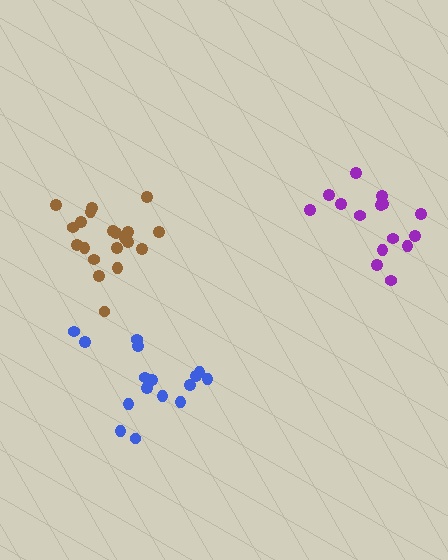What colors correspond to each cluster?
The clusters are colored: purple, brown, blue.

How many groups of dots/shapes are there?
There are 3 groups.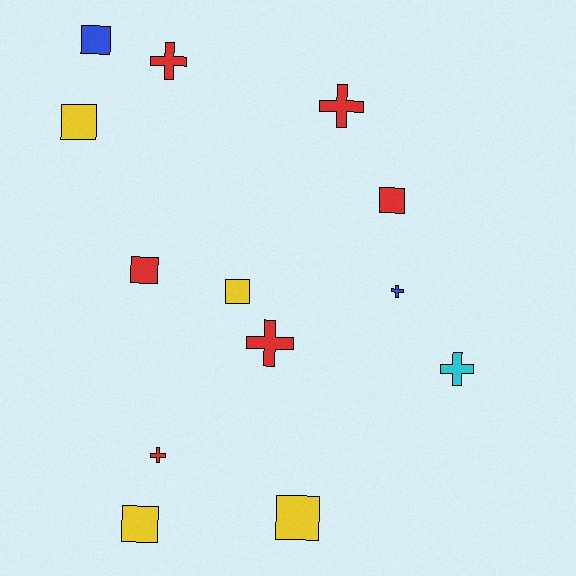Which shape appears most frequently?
Square, with 7 objects.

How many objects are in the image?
There are 13 objects.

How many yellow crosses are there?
There are no yellow crosses.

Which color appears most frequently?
Red, with 6 objects.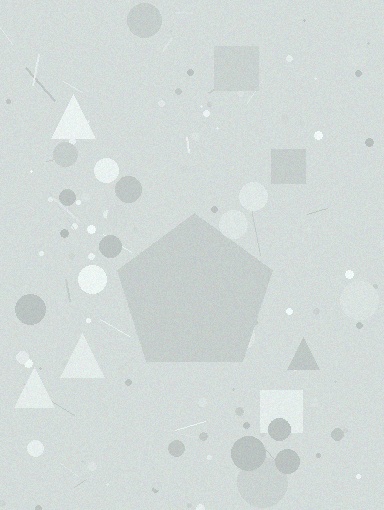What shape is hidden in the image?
A pentagon is hidden in the image.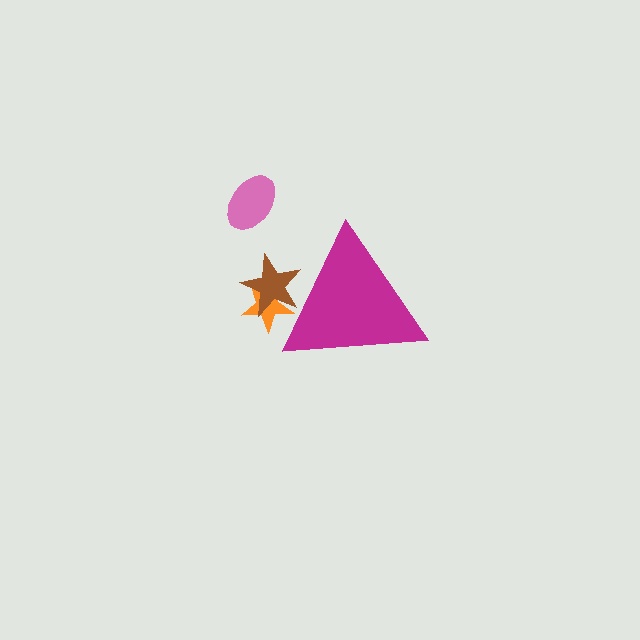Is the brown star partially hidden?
Yes, the brown star is partially hidden behind the magenta triangle.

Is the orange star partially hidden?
Yes, the orange star is partially hidden behind the magenta triangle.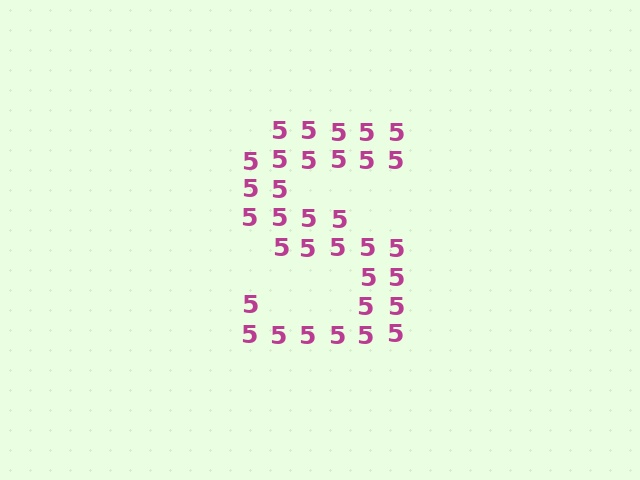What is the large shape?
The large shape is the letter S.